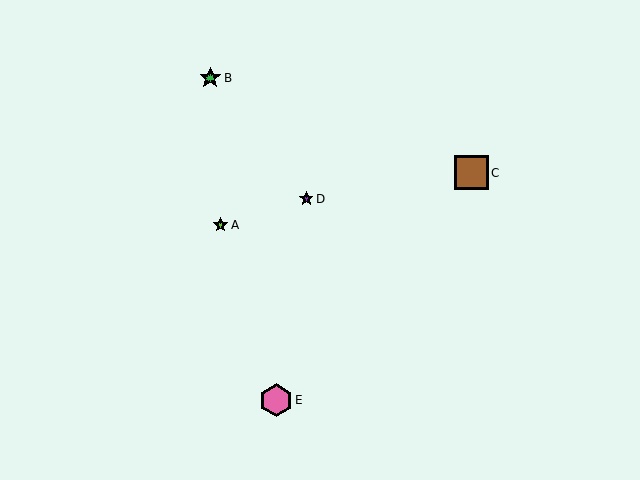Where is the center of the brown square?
The center of the brown square is at (471, 173).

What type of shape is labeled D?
Shape D is a purple star.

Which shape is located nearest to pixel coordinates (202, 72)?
The green star (labeled B) at (210, 78) is nearest to that location.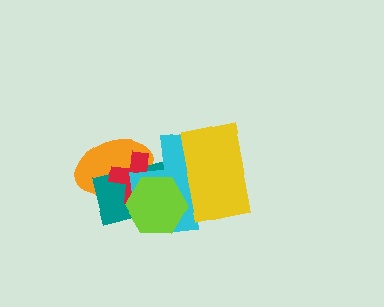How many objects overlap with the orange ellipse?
4 objects overlap with the orange ellipse.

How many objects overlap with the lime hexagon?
5 objects overlap with the lime hexagon.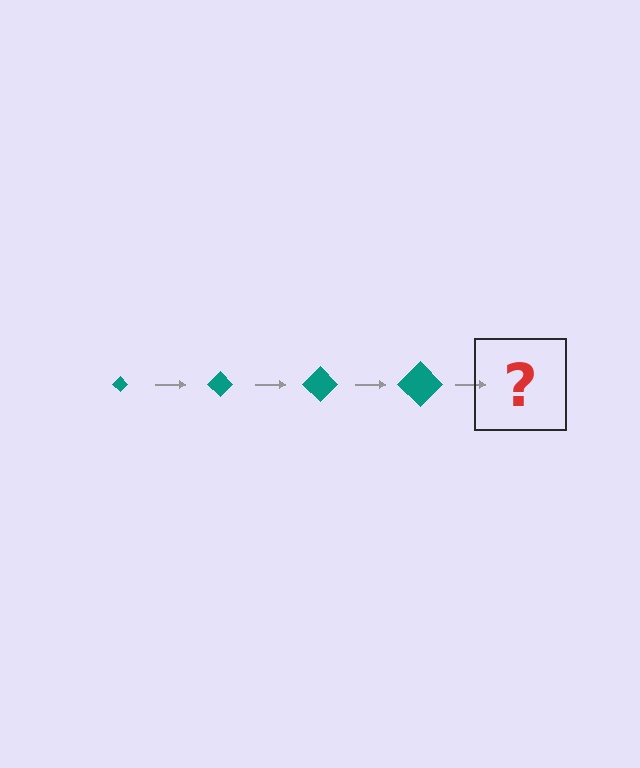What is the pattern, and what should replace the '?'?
The pattern is that the diamond gets progressively larger each step. The '?' should be a teal diamond, larger than the previous one.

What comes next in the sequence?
The next element should be a teal diamond, larger than the previous one.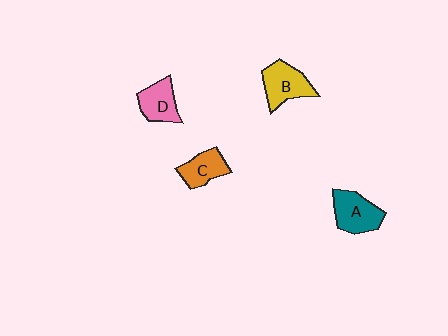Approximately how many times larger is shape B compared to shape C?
Approximately 1.3 times.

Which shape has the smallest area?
Shape C (orange).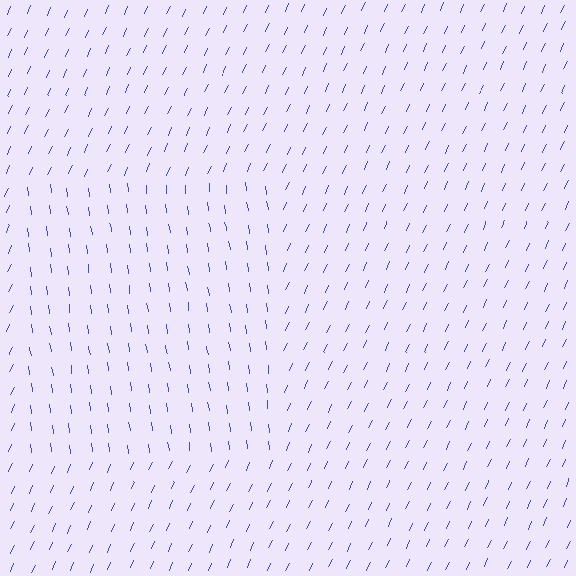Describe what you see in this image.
The image is filled with small blue line segments. A rectangle region in the image has lines oriented differently from the surrounding lines, creating a visible texture boundary.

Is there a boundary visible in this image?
Yes, there is a texture boundary formed by a change in line orientation.